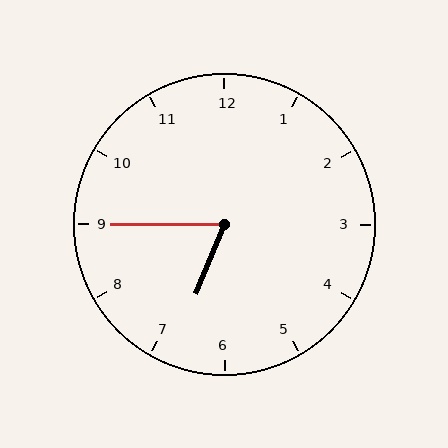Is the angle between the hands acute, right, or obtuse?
It is acute.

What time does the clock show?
6:45.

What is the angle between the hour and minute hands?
Approximately 68 degrees.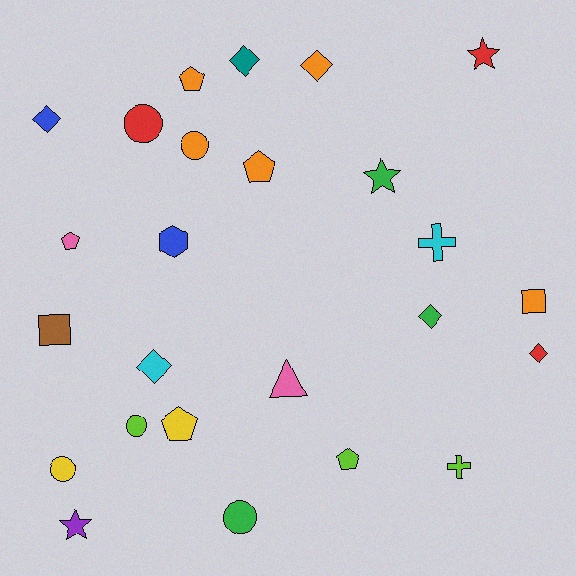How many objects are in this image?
There are 25 objects.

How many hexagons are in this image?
There is 1 hexagon.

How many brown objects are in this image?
There is 1 brown object.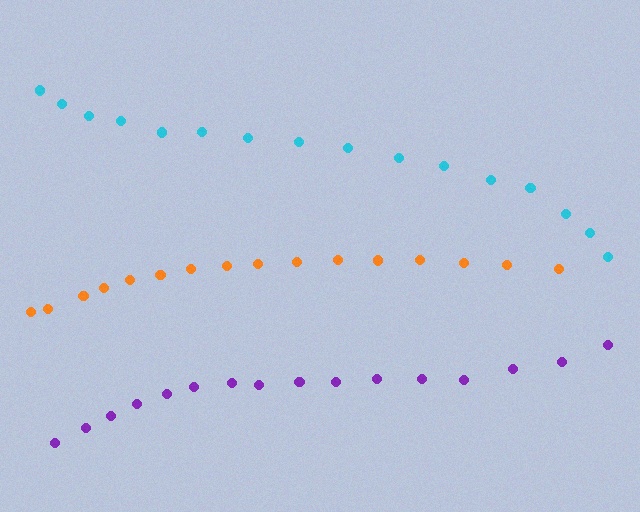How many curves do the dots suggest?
There are 3 distinct paths.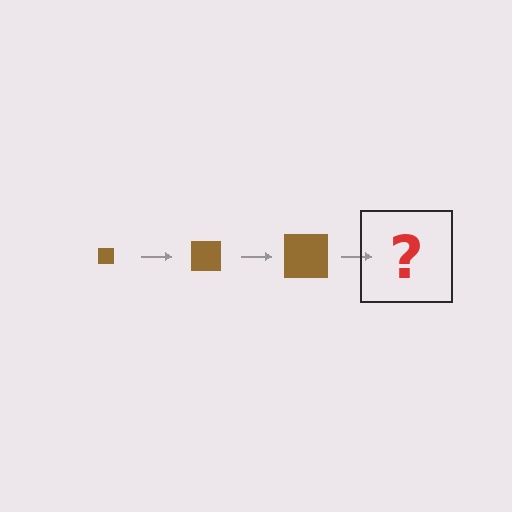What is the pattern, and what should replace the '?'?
The pattern is that the square gets progressively larger each step. The '?' should be a brown square, larger than the previous one.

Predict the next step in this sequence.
The next step is a brown square, larger than the previous one.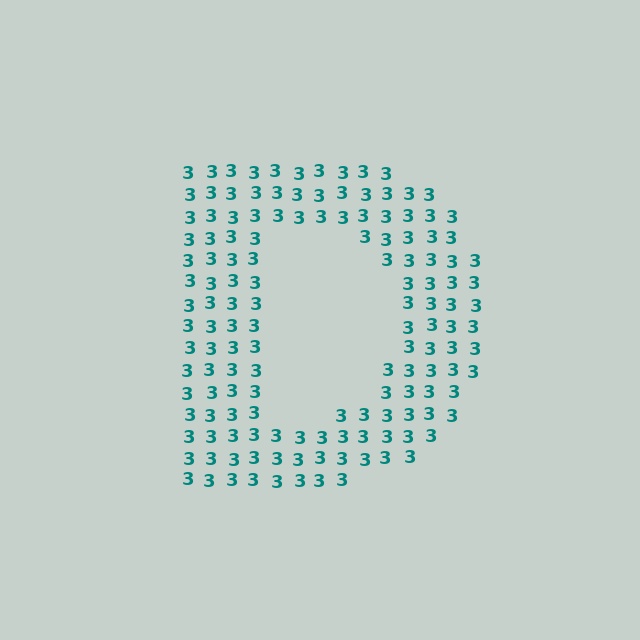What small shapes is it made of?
It is made of small digit 3's.